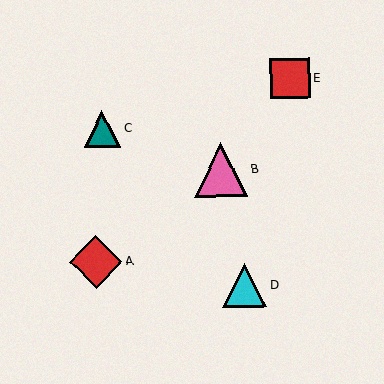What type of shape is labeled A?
Shape A is a red diamond.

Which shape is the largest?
The pink triangle (labeled B) is the largest.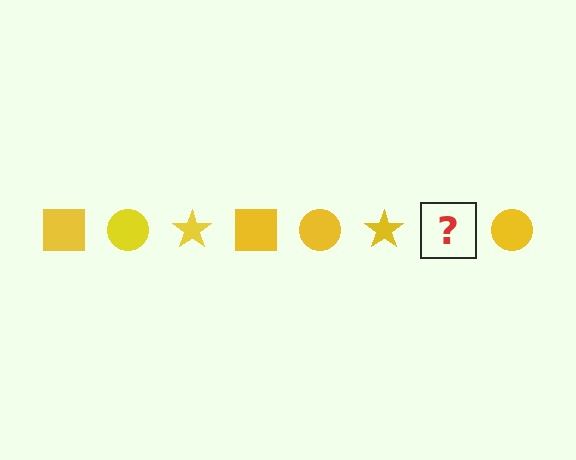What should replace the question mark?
The question mark should be replaced with a yellow square.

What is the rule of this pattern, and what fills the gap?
The rule is that the pattern cycles through square, circle, star shapes in yellow. The gap should be filled with a yellow square.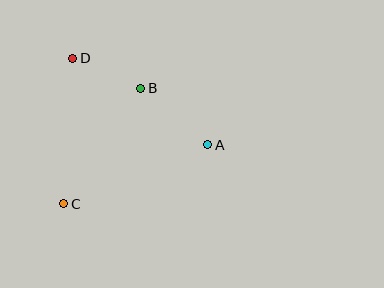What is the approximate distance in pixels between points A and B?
The distance between A and B is approximately 88 pixels.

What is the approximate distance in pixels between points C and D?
The distance between C and D is approximately 146 pixels.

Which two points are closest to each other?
Points B and D are closest to each other.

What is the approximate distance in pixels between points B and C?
The distance between B and C is approximately 139 pixels.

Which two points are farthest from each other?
Points A and D are farthest from each other.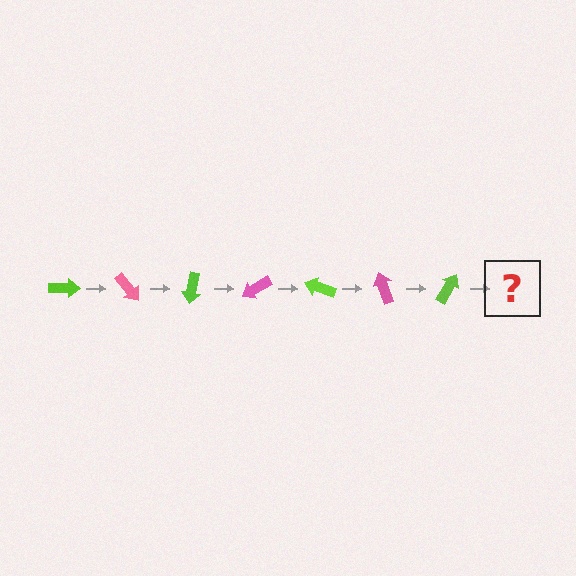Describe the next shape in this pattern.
It should be a pink arrow, rotated 350 degrees from the start.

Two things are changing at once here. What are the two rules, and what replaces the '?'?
The two rules are that it rotates 50 degrees each step and the color cycles through lime and pink. The '?' should be a pink arrow, rotated 350 degrees from the start.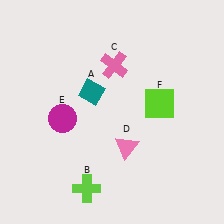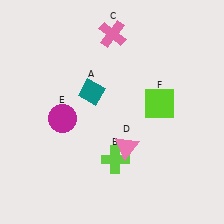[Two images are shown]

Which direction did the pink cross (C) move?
The pink cross (C) moved up.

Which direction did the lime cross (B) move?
The lime cross (B) moved up.